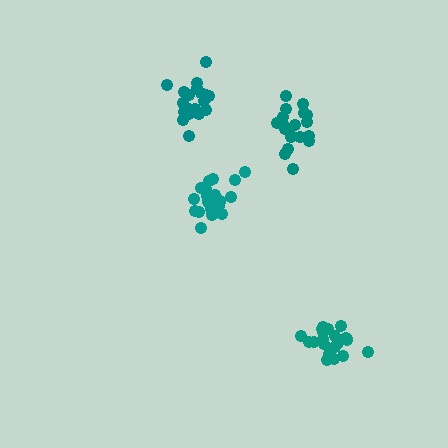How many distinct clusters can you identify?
There are 4 distinct clusters.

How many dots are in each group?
Group 1: 19 dots, Group 2: 20 dots, Group 3: 18 dots, Group 4: 20 dots (77 total).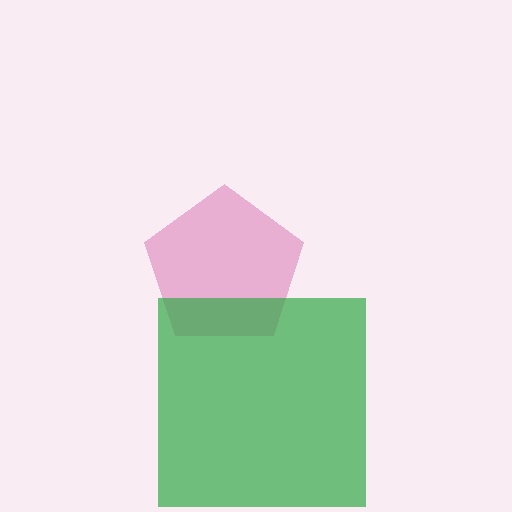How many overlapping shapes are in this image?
There are 2 overlapping shapes in the image.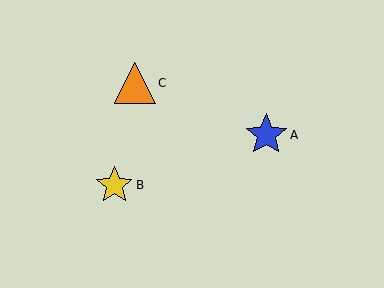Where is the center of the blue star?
The center of the blue star is at (266, 135).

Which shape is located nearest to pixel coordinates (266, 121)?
The blue star (labeled A) at (266, 135) is nearest to that location.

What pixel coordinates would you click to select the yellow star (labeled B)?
Click at (114, 185) to select the yellow star B.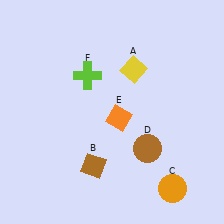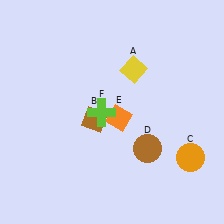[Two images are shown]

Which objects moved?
The objects that moved are: the brown diamond (B), the orange circle (C), the lime cross (F).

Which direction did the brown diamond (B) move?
The brown diamond (B) moved up.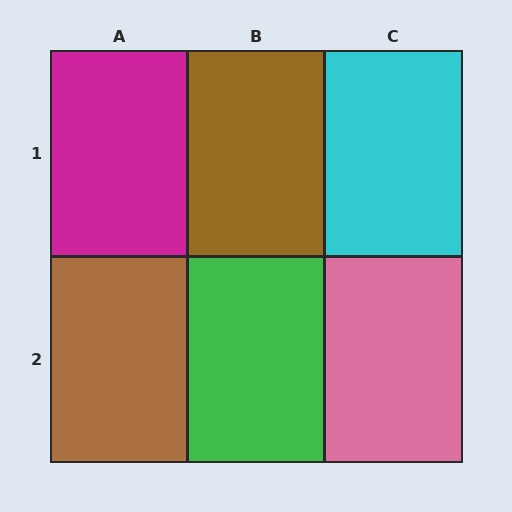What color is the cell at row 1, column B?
Brown.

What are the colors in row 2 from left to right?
Brown, green, pink.